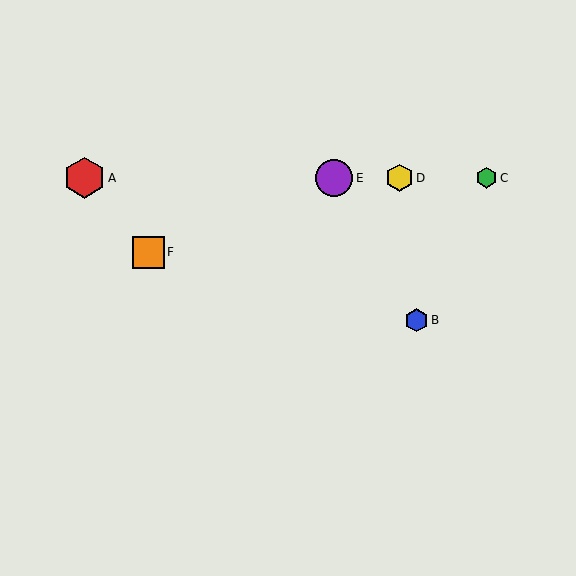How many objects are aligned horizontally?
4 objects (A, C, D, E) are aligned horizontally.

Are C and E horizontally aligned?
Yes, both are at y≈178.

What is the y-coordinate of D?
Object D is at y≈178.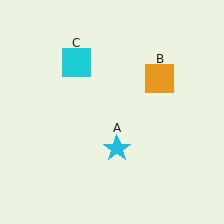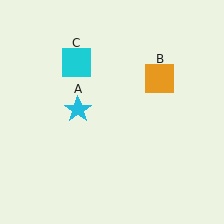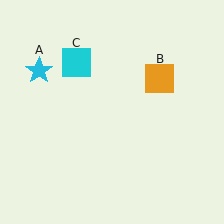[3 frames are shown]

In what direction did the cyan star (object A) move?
The cyan star (object A) moved up and to the left.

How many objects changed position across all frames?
1 object changed position: cyan star (object A).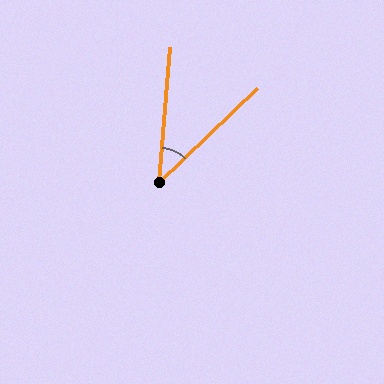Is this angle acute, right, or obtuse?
It is acute.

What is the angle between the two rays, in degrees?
Approximately 42 degrees.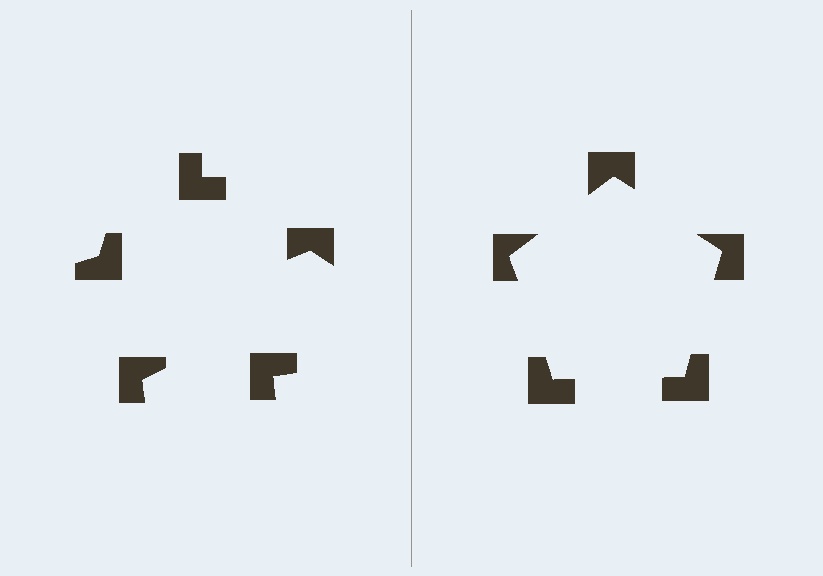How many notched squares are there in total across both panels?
10 — 5 on each side.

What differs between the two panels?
The notched squares are positioned identically on both sides; only the wedge orientations differ. On the right they align to a pentagon; on the left they are misaligned.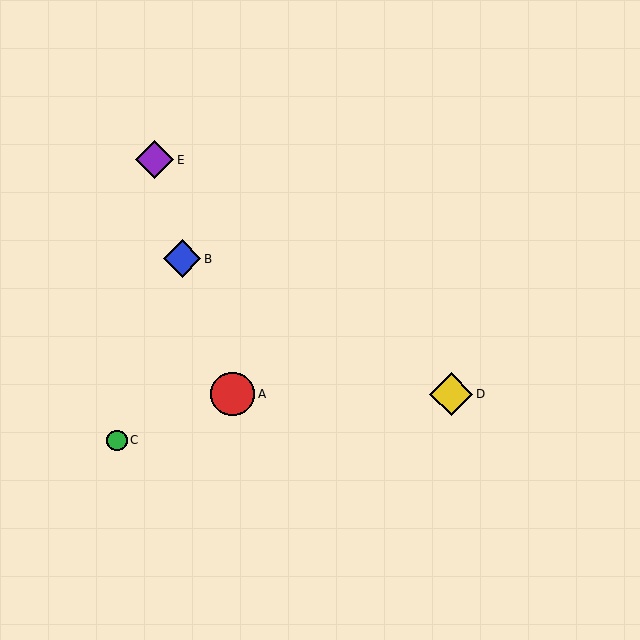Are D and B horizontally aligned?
No, D is at y≈394 and B is at y≈259.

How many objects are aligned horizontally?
2 objects (A, D) are aligned horizontally.